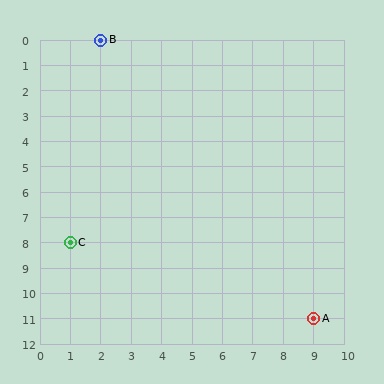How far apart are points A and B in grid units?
Points A and B are 7 columns and 11 rows apart (about 13.0 grid units diagonally).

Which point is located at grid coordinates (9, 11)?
Point A is at (9, 11).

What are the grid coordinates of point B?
Point B is at grid coordinates (2, 0).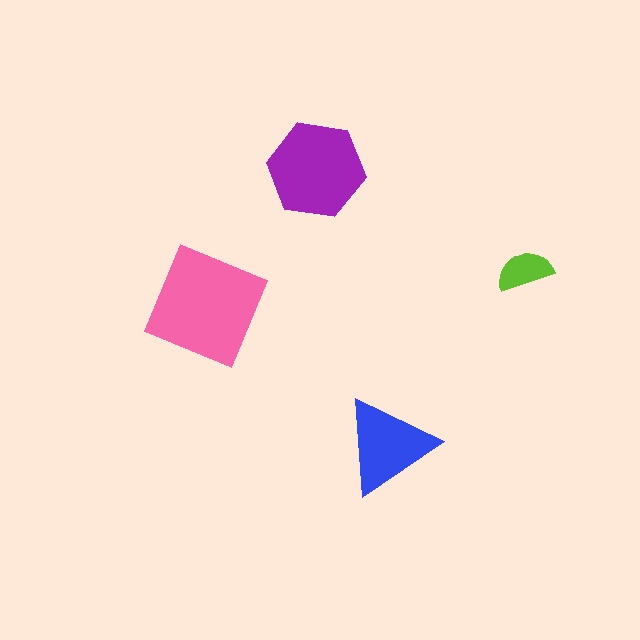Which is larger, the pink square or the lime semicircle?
The pink square.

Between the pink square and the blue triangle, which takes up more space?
The pink square.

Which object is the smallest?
The lime semicircle.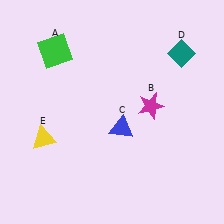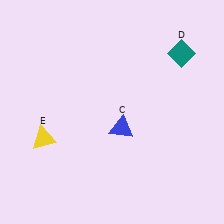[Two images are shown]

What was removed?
The magenta star (B), the green square (A) were removed in Image 2.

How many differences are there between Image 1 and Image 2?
There are 2 differences between the two images.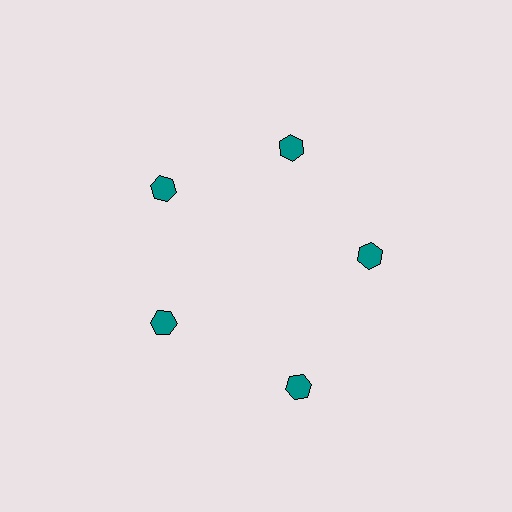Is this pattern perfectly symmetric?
No. The 5 teal hexagons are arranged in a ring, but one element near the 5 o'clock position is pushed outward from the center, breaking the 5-fold rotational symmetry.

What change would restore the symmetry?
The symmetry would be restored by moving it inward, back onto the ring so that all 5 hexagons sit at equal angles and equal distance from the center.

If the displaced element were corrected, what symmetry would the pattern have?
It would have 5-fold rotational symmetry — the pattern would map onto itself every 72 degrees.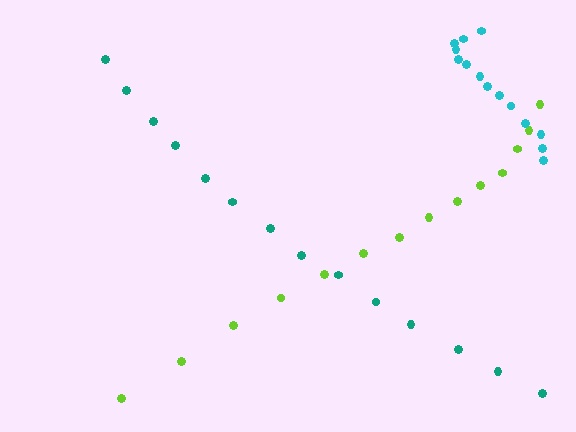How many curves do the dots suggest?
There are 3 distinct paths.